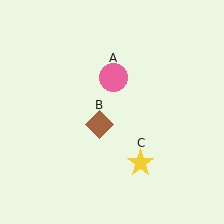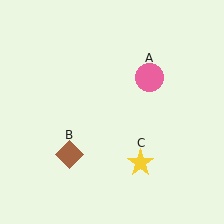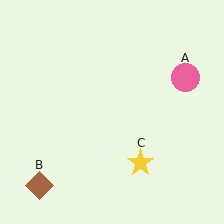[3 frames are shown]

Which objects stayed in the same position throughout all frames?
Yellow star (object C) remained stationary.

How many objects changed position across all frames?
2 objects changed position: pink circle (object A), brown diamond (object B).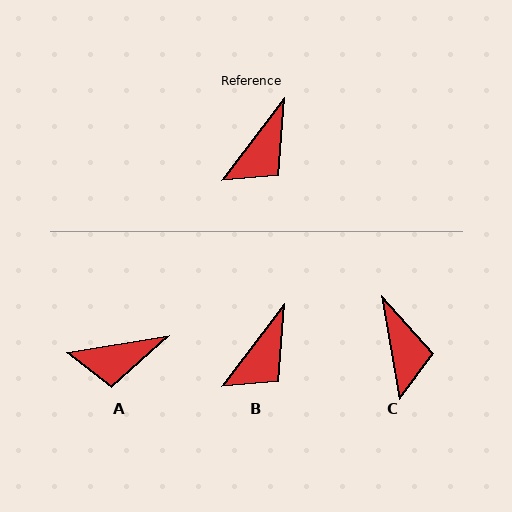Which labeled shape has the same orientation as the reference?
B.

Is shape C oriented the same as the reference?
No, it is off by about 47 degrees.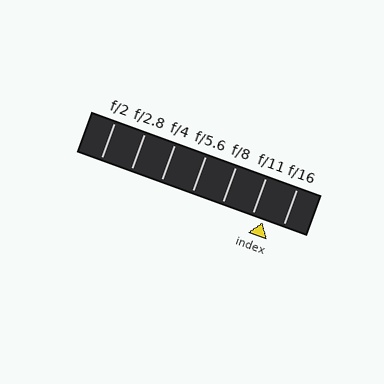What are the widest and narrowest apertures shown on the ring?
The widest aperture shown is f/2 and the narrowest is f/16.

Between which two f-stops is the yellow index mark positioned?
The index mark is between f/11 and f/16.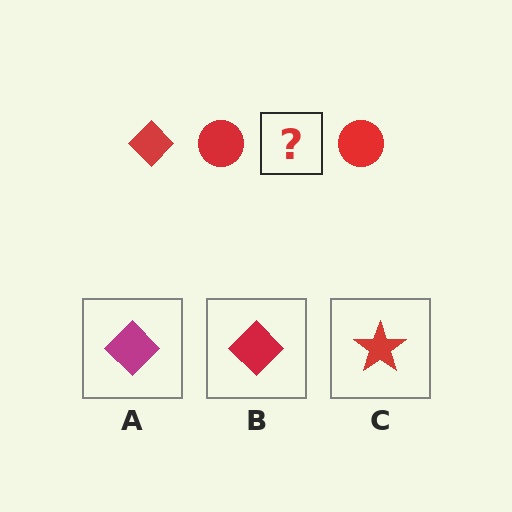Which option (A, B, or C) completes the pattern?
B.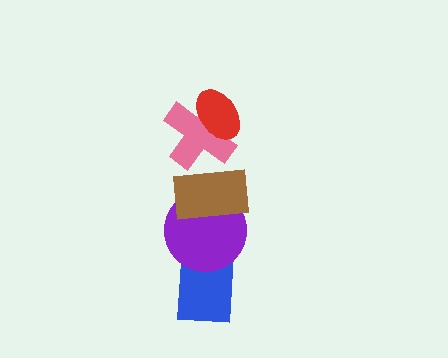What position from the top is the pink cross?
The pink cross is 2nd from the top.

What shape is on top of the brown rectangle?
The pink cross is on top of the brown rectangle.